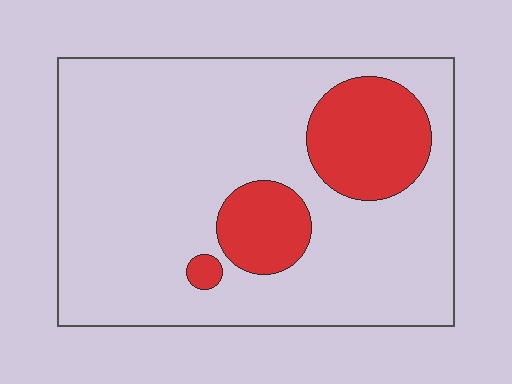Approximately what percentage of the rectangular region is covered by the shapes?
Approximately 20%.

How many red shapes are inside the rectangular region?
3.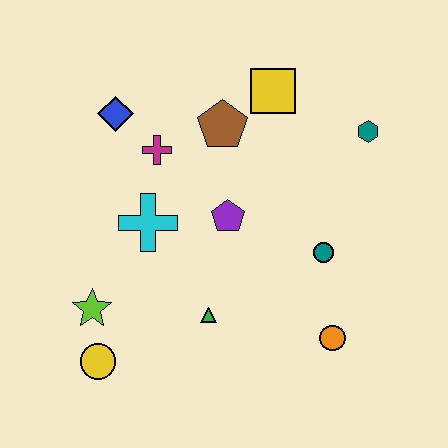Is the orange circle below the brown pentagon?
Yes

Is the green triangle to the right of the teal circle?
No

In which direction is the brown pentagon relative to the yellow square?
The brown pentagon is to the left of the yellow square.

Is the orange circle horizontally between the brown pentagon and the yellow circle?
No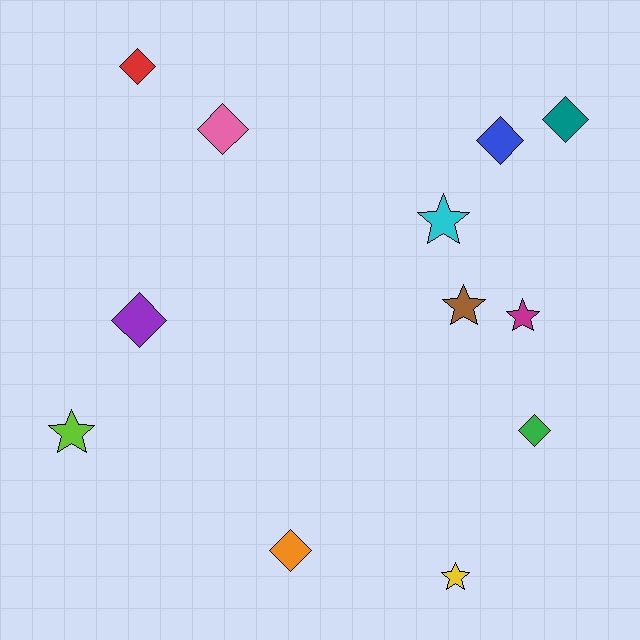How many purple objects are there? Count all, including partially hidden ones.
There is 1 purple object.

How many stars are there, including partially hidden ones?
There are 5 stars.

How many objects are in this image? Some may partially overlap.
There are 12 objects.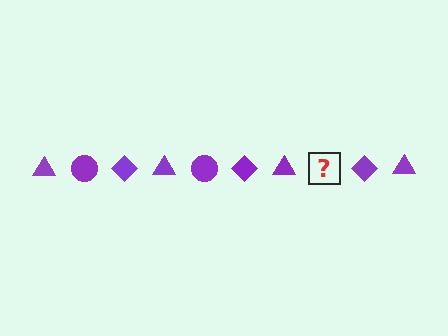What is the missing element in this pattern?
The missing element is a purple circle.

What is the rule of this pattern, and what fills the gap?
The rule is that the pattern cycles through triangle, circle, diamond shapes in purple. The gap should be filled with a purple circle.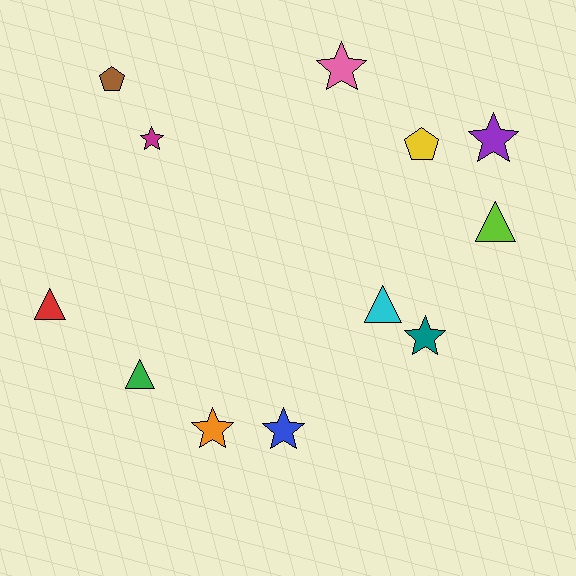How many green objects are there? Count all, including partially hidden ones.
There is 1 green object.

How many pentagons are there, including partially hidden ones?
There are 2 pentagons.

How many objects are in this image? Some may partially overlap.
There are 12 objects.